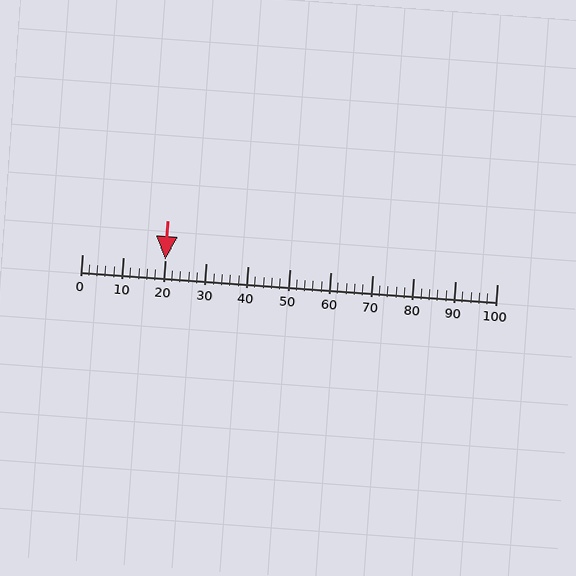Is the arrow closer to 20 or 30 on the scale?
The arrow is closer to 20.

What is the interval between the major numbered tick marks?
The major tick marks are spaced 10 units apart.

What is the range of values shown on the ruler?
The ruler shows values from 0 to 100.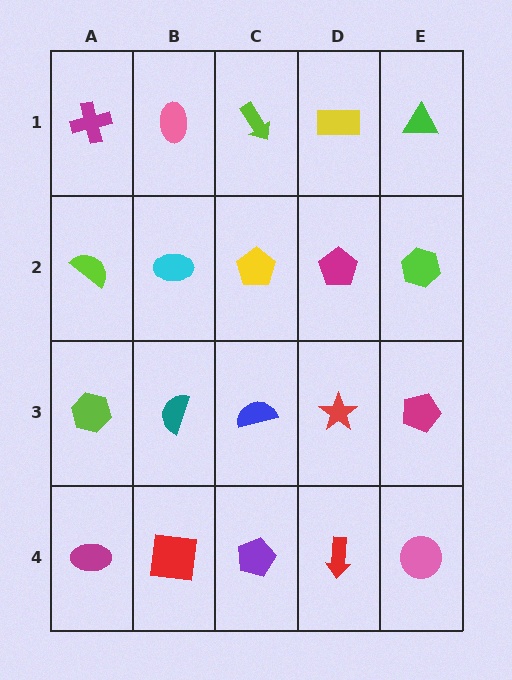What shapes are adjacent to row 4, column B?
A teal semicircle (row 3, column B), a magenta ellipse (row 4, column A), a purple pentagon (row 4, column C).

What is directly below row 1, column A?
A lime semicircle.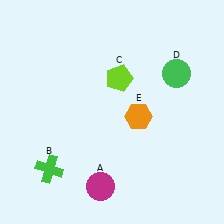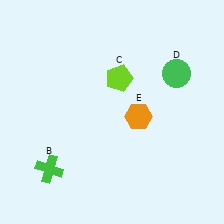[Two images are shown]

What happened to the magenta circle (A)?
The magenta circle (A) was removed in Image 2. It was in the bottom-left area of Image 1.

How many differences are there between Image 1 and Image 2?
There is 1 difference between the two images.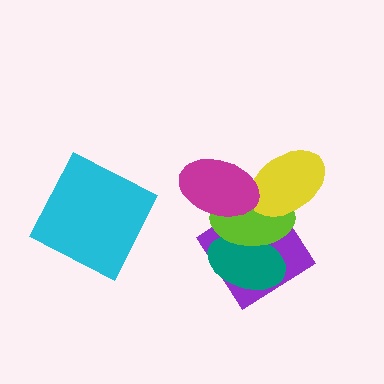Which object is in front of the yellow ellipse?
The magenta ellipse is in front of the yellow ellipse.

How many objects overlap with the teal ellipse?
2 objects overlap with the teal ellipse.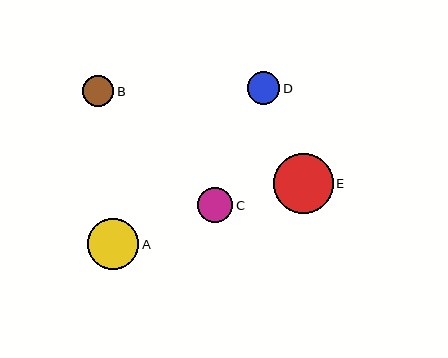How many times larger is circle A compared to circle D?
Circle A is approximately 1.6 times the size of circle D.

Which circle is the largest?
Circle E is the largest with a size of approximately 60 pixels.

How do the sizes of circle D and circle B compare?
Circle D and circle B are approximately the same size.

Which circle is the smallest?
Circle B is the smallest with a size of approximately 31 pixels.